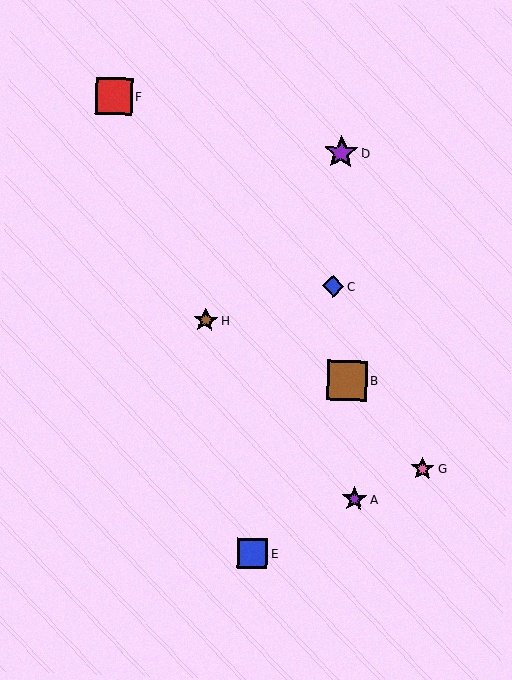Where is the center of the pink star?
The center of the pink star is at (423, 468).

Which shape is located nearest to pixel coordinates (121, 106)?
The red square (labeled F) at (114, 96) is nearest to that location.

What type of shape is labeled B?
Shape B is a brown square.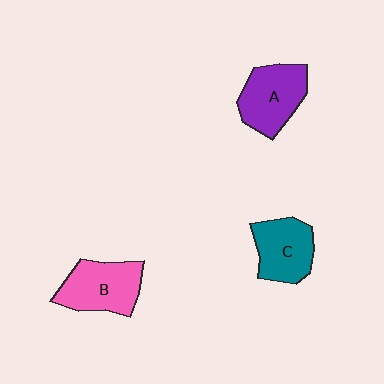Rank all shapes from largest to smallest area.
From largest to smallest: B (pink), A (purple), C (teal).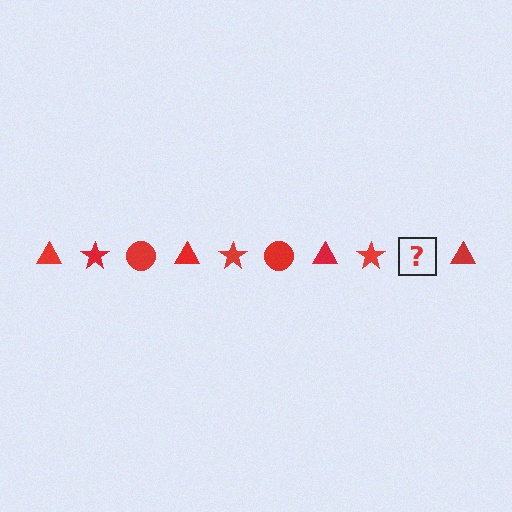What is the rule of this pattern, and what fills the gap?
The rule is that the pattern cycles through triangle, star, circle shapes in red. The gap should be filled with a red circle.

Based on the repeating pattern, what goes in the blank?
The blank should be a red circle.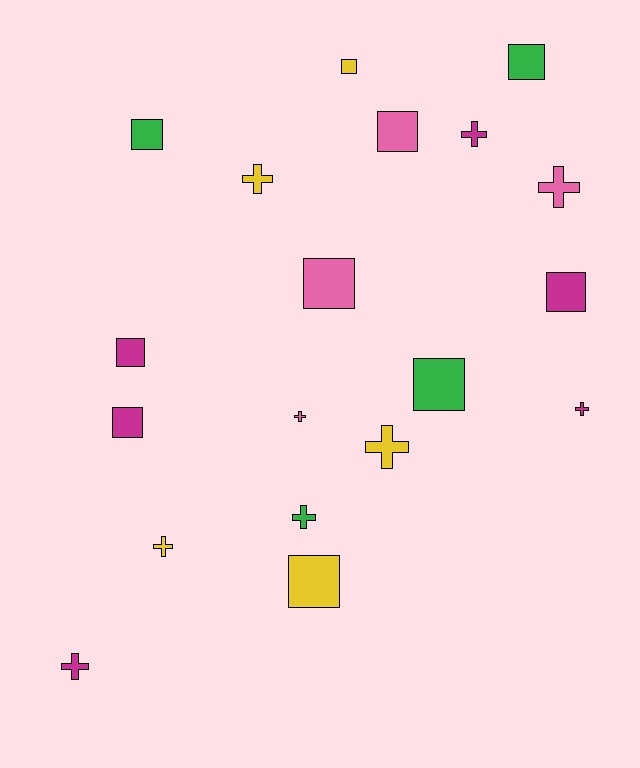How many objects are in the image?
There are 19 objects.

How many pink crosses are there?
There are 2 pink crosses.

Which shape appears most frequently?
Square, with 10 objects.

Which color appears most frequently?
Magenta, with 6 objects.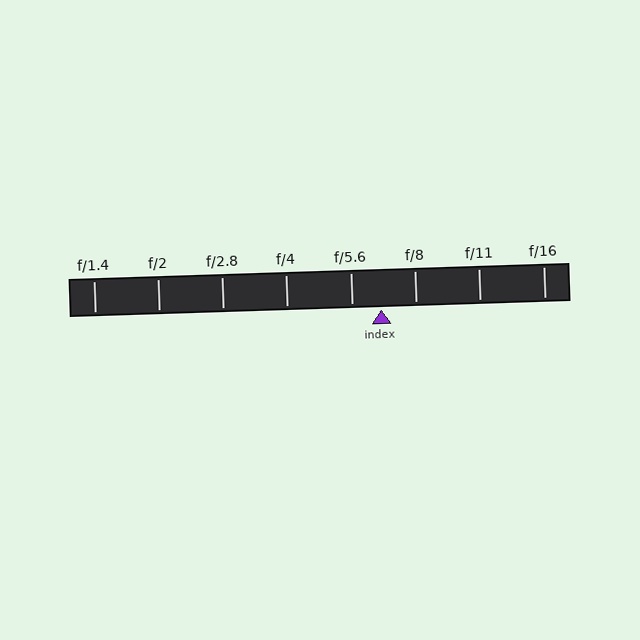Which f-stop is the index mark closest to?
The index mark is closest to f/5.6.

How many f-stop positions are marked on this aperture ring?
There are 8 f-stop positions marked.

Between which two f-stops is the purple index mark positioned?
The index mark is between f/5.6 and f/8.